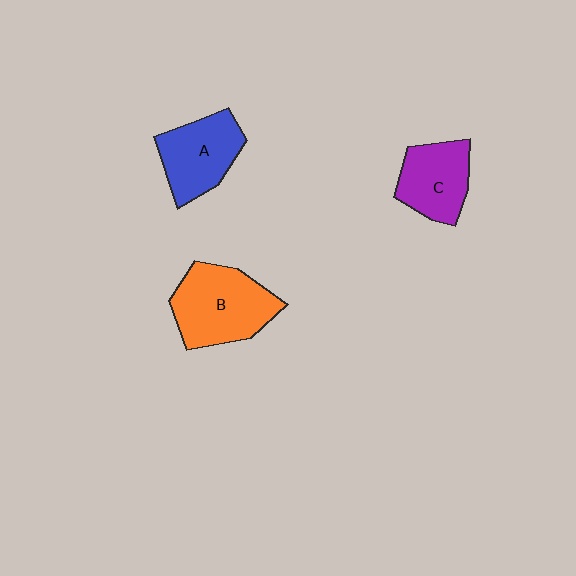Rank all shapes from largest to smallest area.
From largest to smallest: B (orange), A (blue), C (purple).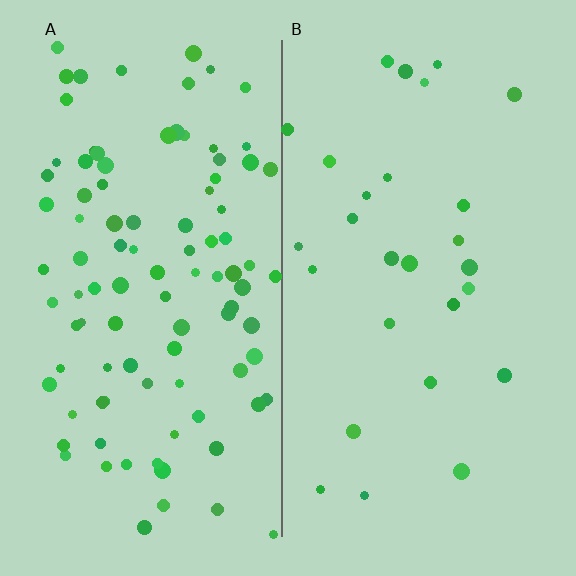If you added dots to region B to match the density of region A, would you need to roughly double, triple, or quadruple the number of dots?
Approximately quadruple.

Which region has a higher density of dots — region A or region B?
A (the left).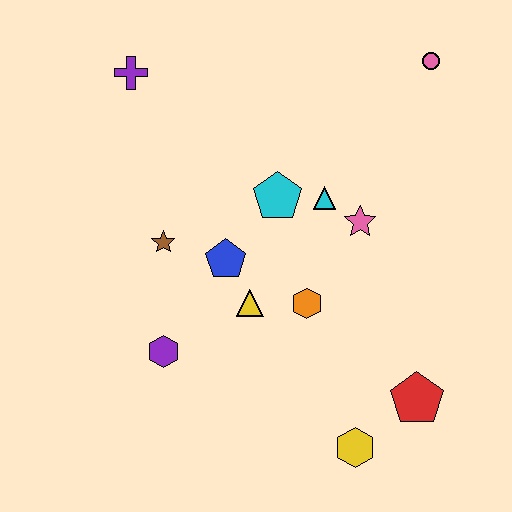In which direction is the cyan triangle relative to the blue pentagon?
The cyan triangle is to the right of the blue pentagon.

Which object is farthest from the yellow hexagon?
The purple cross is farthest from the yellow hexagon.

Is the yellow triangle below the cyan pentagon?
Yes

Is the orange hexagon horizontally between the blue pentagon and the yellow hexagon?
Yes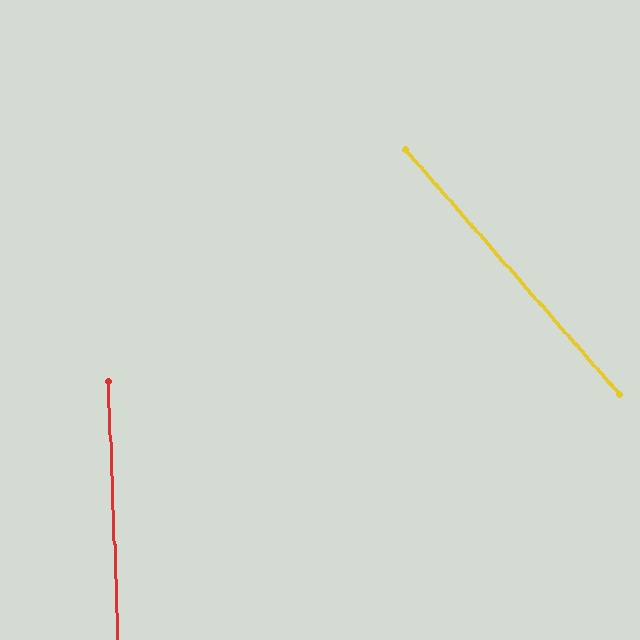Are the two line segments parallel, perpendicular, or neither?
Neither parallel nor perpendicular — they differ by about 39°.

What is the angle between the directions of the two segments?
Approximately 39 degrees.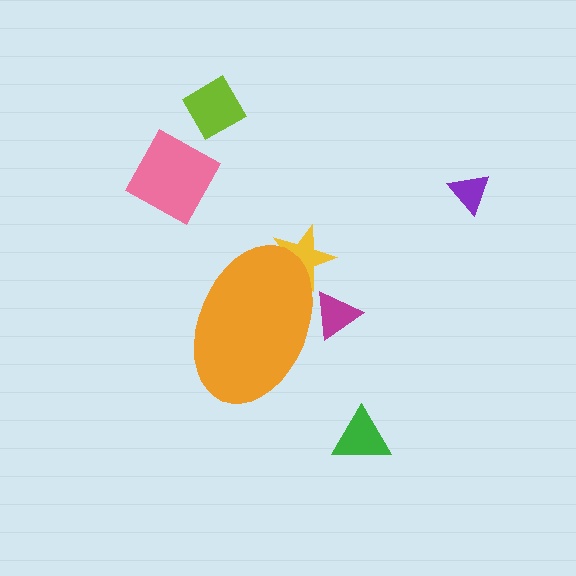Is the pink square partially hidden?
No, the pink square is fully visible.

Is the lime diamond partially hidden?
No, the lime diamond is fully visible.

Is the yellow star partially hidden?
Yes, the yellow star is partially hidden behind the orange ellipse.